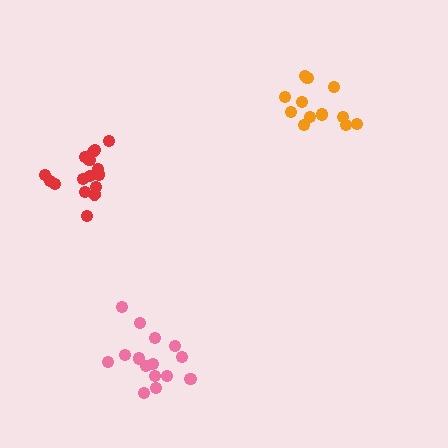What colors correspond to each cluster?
The clusters are colored: pink, red, orange.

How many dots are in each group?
Group 1: 15 dots, Group 2: 16 dots, Group 3: 12 dots (43 total).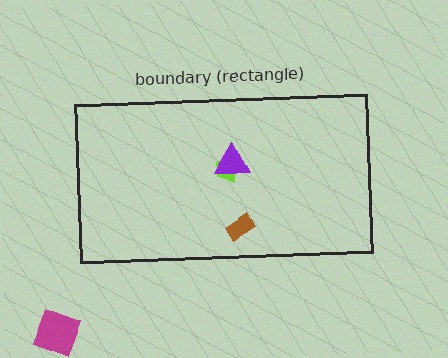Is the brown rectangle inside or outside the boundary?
Inside.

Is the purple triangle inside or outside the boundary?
Inside.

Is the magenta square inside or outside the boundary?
Outside.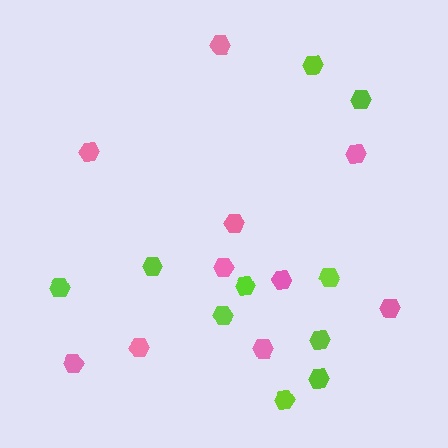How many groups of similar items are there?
There are 2 groups: one group of lime hexagons (10) and one group of pink hexagons (10).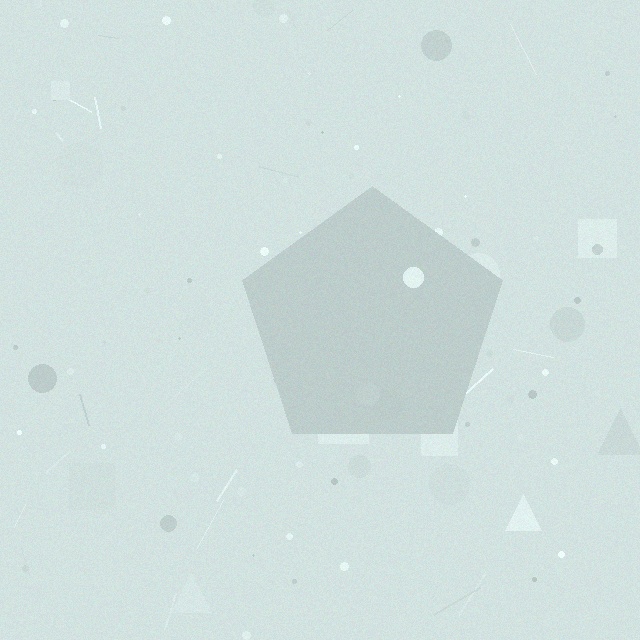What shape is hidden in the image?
A pentagon is hidden in the image.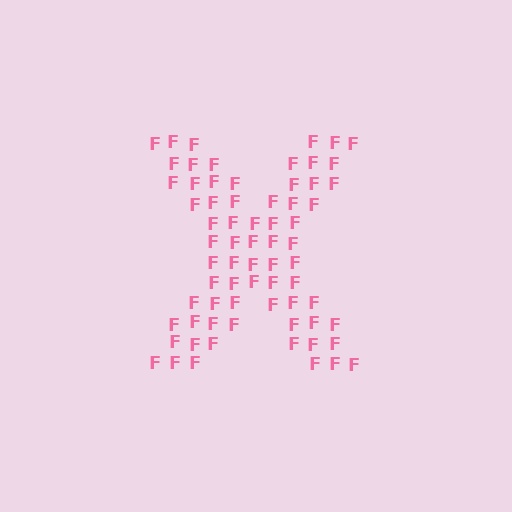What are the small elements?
The small elements are letter F's.